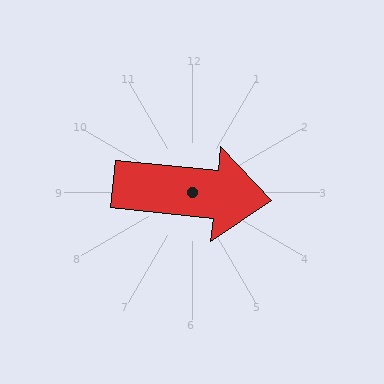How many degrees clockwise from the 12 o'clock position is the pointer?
Approximately 96 degrees.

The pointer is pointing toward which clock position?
Roughly 3 o'clock.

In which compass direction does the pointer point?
East.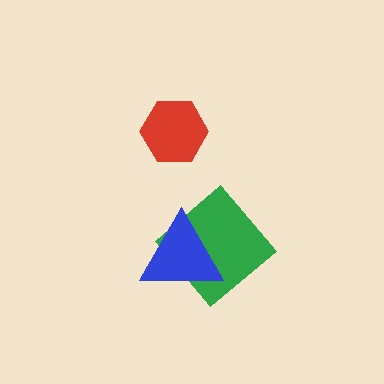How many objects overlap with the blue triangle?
1 object overlaps with the blue triangle.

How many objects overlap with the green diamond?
1 object overlaps with the green diamond.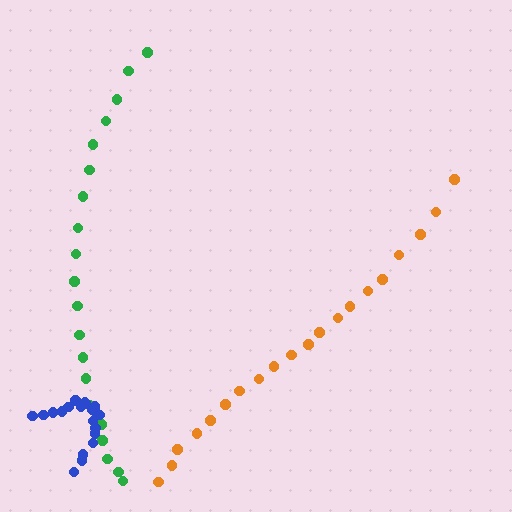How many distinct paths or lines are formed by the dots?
There are 3 distinct paths.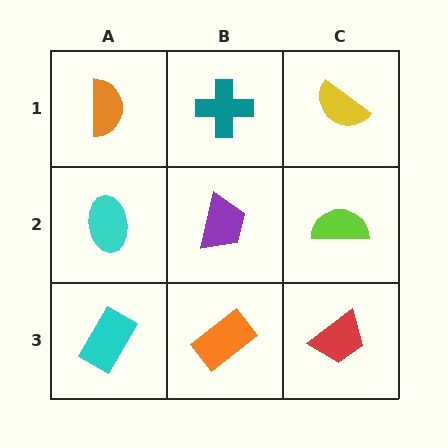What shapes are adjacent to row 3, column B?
A purple trapezoid (row 2, column B), a cyan rectangle (row 3, column A), a red trapezoid (row 3, column C).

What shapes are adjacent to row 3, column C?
A lime semicircle (row 2, column C), an orange rectangle (row 3, column B).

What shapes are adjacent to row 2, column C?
A yellow semicircle (row 1, column C), a red trapezoid (row 3, column C), a purple trapezoid (row 2, column B).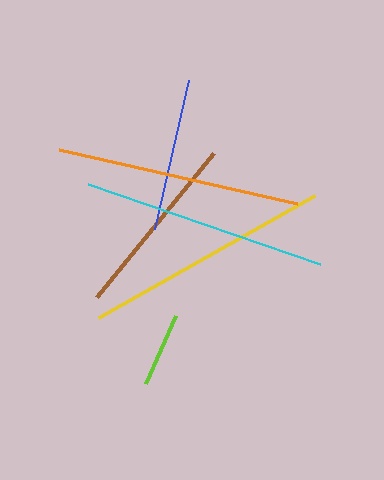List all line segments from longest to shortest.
From longest to shortest: yellow, cyan, orange, brown, blue, lime.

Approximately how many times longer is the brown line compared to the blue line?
The brown line is approximately 1.2 times the length of the blue line.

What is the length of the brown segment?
The brown segment is approximately 185 pixels long.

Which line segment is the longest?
The yellow line is the longest at approximately 248 pixels.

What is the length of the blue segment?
The blue segment is approximately 153 pixels long.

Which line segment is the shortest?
The lime line is the shortest at approximately 75 pixels.